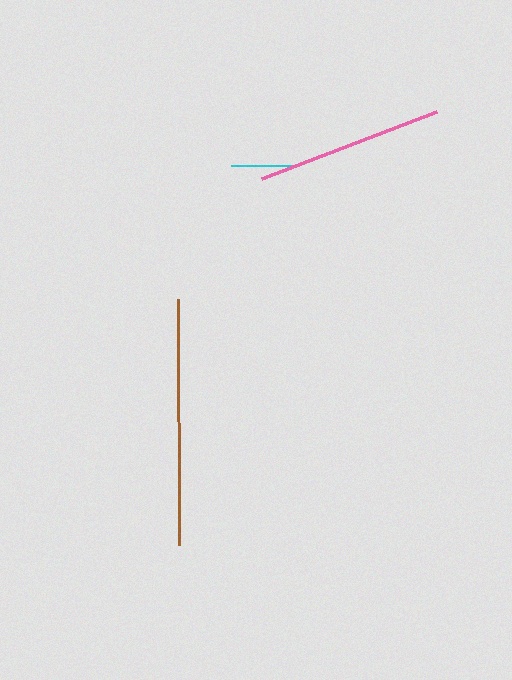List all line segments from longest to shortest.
From longest to shortest: brown, pink, cyan.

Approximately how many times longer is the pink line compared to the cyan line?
The pink line is approximately 3.1 times the length of the cyan line.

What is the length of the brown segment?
The brown segment is approximately 246 pixels long.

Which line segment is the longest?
The brown line is the longest at approximately 246 pixels.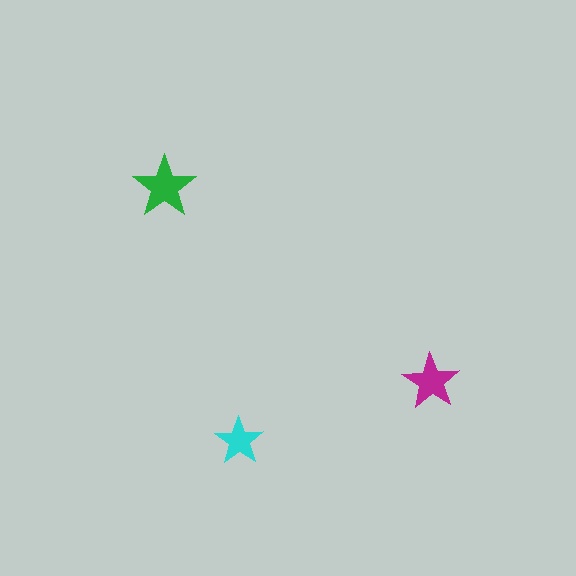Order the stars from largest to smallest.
the green one, the magenta one, the cyan one.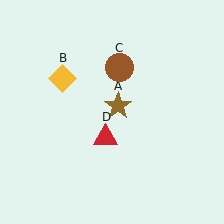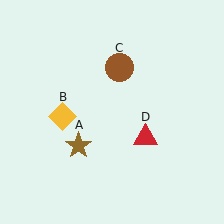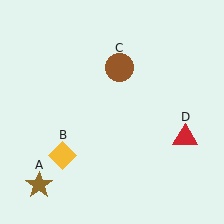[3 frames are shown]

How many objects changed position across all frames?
3 objects changed position: brown star (object A), yellow diamond (object B), red triangle (object D).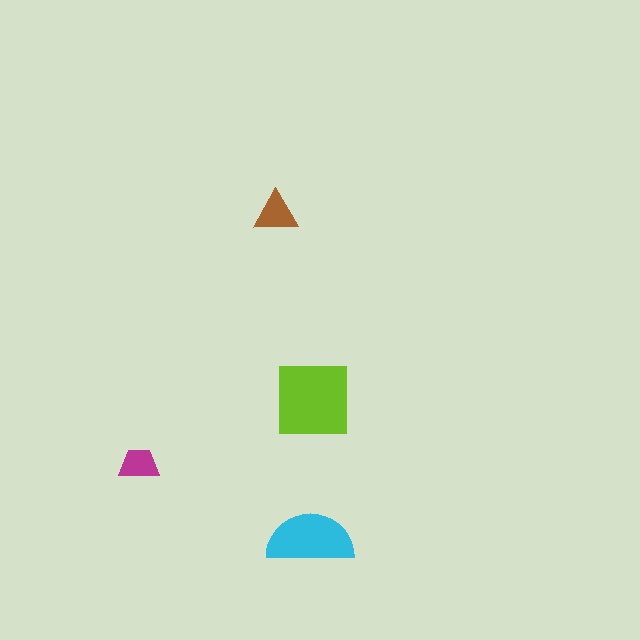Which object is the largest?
The lime square.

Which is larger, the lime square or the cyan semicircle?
The lime square.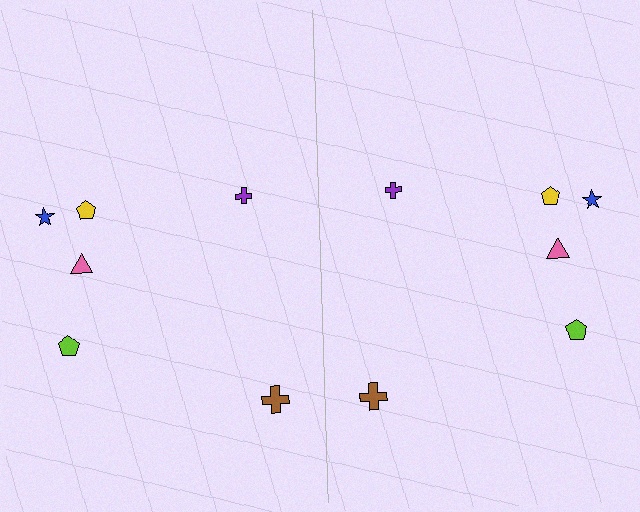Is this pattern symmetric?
Yes, this pattern has bilateral (reflection) symmetry.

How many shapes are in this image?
There are 12 shapes in this image.